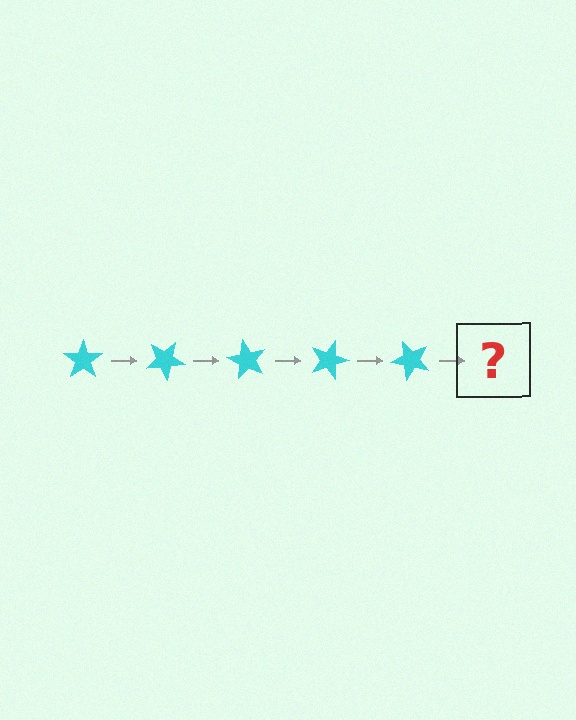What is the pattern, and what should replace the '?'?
The pattern is that the star rotates 30 degrees each step. The '?' should be a cyan star rotated 150 degrees.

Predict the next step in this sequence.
The next step is a cyan star rotated 150 degrees.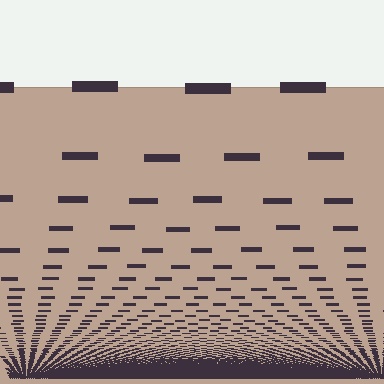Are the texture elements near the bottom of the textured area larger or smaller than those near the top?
Smaller. The gradient is inverted — elements near the bottom are smaller and denser.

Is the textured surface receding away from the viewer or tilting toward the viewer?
The surface appears to tilt toward the viewer. Texture elements get larger and sparser toward the top.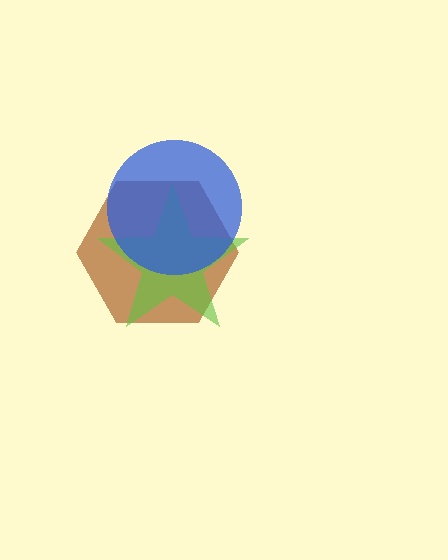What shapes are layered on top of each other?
The layered shapes are: a brown hexagon, a lime star, a blue circle.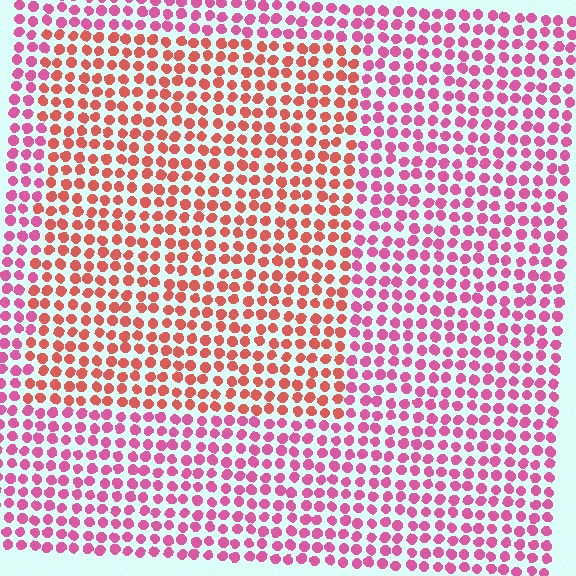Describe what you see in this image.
The image is filled with small pink elements in a uniform arrangement. A rectangle-shaped region is visible where the elements are tinted to a slightly different hue, forming a subtle color boundary.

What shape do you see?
I see a rectangle.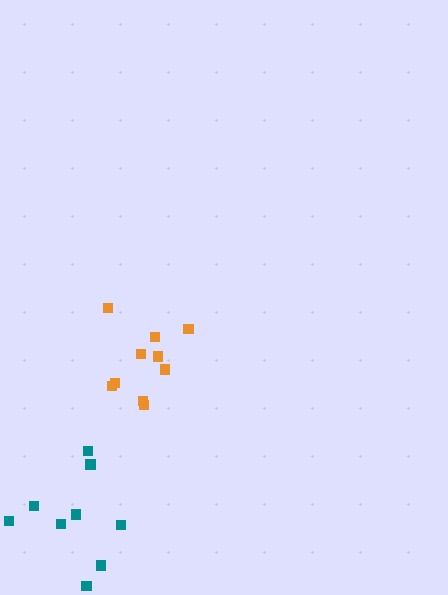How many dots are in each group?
Group 1: 10 dots, Group 2: 9 dots (19 total).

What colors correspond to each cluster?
The clusters are colored: orange, teal.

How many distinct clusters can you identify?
There are 2 distinct clusters.